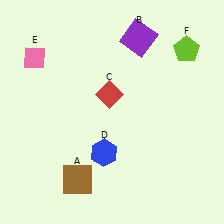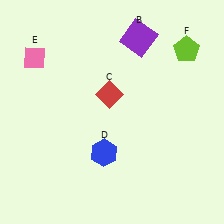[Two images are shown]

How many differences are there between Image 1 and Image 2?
There is 1 difference between the two images.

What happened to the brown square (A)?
The brown square (A) was removed in Image 2. It was in the bottom-left area of Image 1.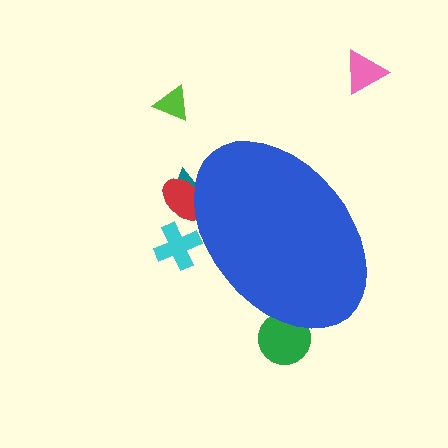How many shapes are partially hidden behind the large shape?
4 shapes are partially hidden.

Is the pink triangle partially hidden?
No, the pink triangle is fully visible.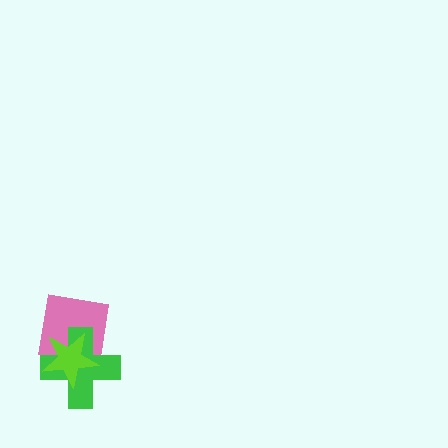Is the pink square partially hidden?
Yes, it is partially covered by another shape.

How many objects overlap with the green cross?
2 objects overlap with the green cross.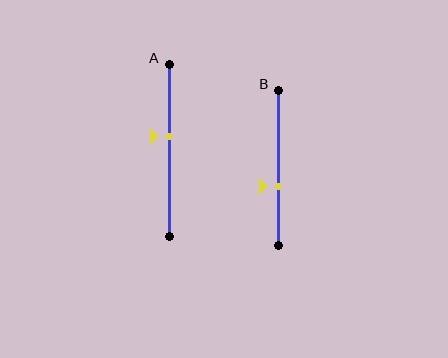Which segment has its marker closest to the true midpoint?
Segment A has its marker closest to the true midpoint.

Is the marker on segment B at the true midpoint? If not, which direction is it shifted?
No, the marker on segment B is shifted downward by about 12% of the segment length.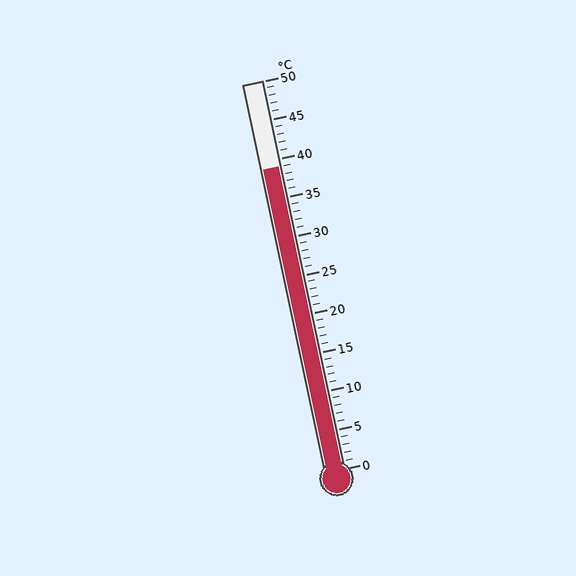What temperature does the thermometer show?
The thermometer shows approximately 39°C.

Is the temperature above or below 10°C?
The temperature is above 10°C.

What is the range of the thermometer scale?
The thermometer scale ranges from 0°C to 50°C.